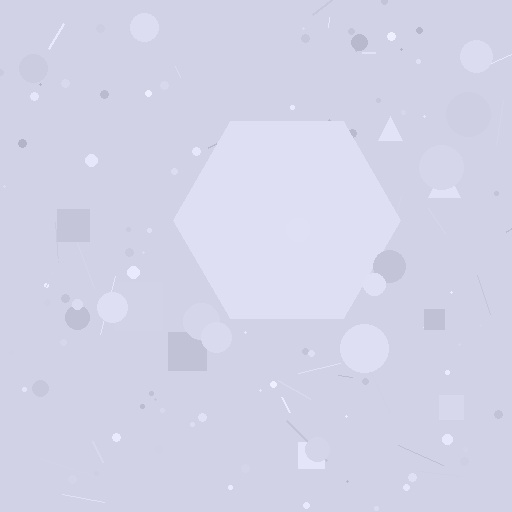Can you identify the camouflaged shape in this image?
The camouflaged shape is a hexagon.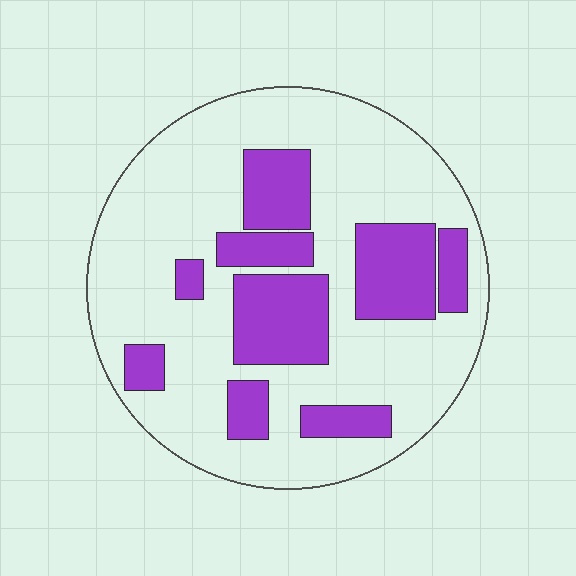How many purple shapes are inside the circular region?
9.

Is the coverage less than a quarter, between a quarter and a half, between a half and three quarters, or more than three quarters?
Between a quarter and a half.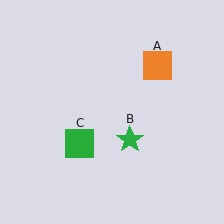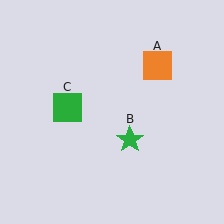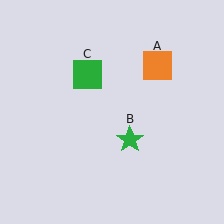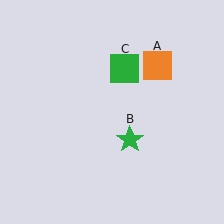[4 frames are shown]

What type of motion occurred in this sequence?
The green square (object C) rotated clockwise around the center of the scene.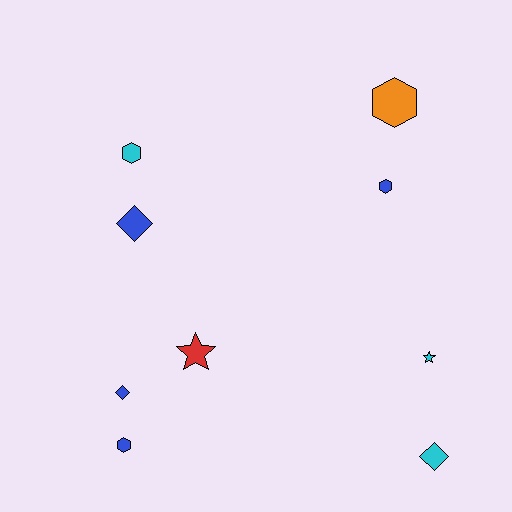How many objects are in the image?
There are 9 objects.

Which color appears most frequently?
Blue, with 4 objects.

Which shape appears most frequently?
Hexagon, with 4 objects.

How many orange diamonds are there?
There are no orange diamonds.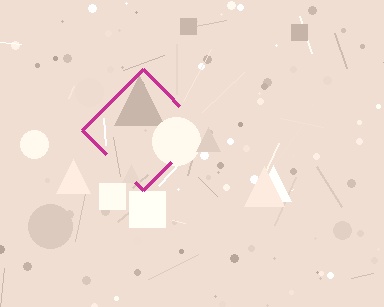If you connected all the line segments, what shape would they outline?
They would outline a diamond.